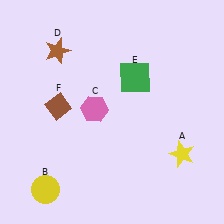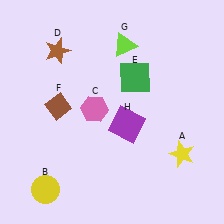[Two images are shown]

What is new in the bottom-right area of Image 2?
A purple square (H) was added in the bottom-right area of Image 2.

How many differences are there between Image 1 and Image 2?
There are 2 differences between the two images.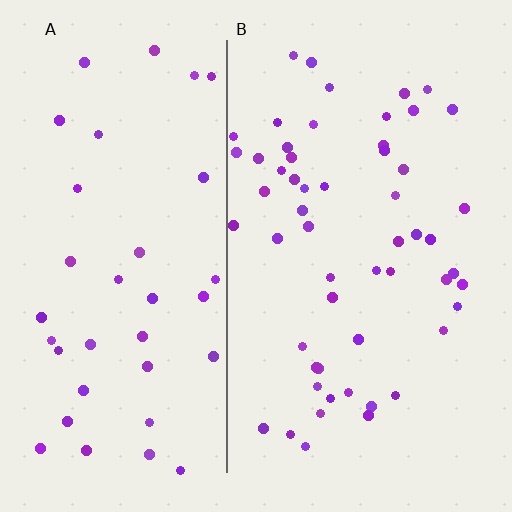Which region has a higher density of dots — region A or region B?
B (the right).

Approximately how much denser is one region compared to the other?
Approximately 1.5× — region B over region A.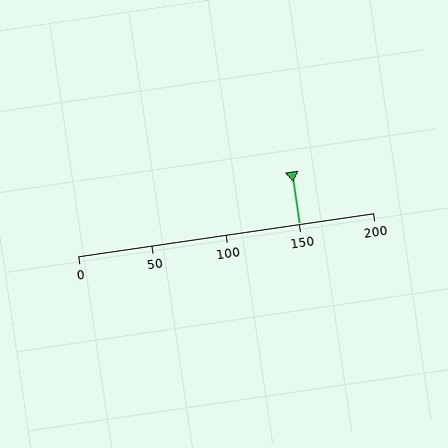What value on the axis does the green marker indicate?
The marker indicates approximately 150.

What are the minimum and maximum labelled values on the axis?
The axis runs from 0 to 200.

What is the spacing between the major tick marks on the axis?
The major ticks are spaced 50 apart.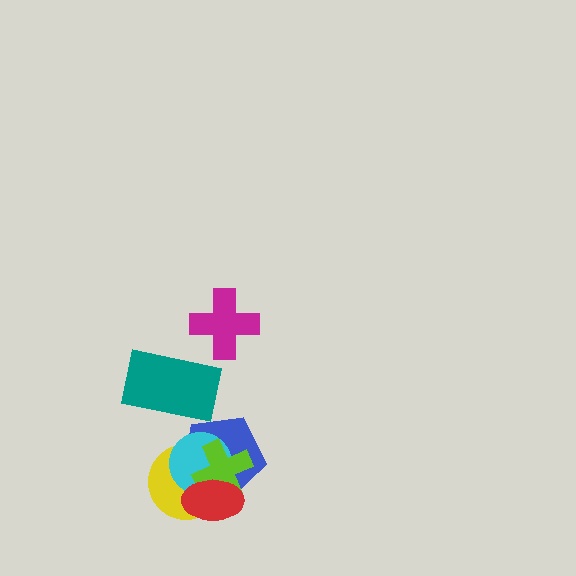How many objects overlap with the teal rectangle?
0 objects overlap with the teal rectangle.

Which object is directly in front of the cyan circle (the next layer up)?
The lime cross is directly in front of the cyan circle.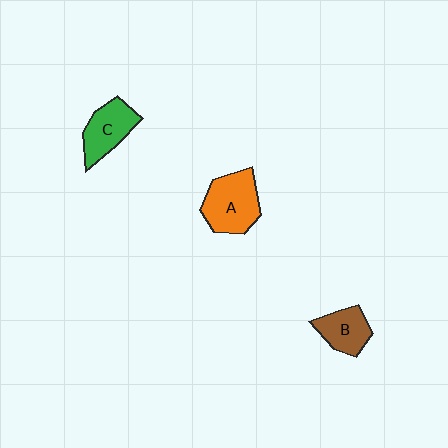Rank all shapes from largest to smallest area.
From largest to smallest: A (orange), C (green), B (brown).